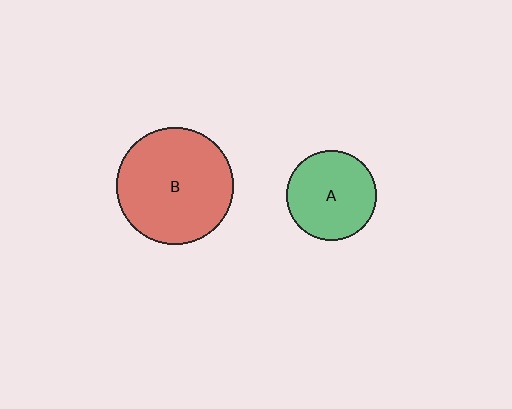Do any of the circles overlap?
No, none of the circles overlap.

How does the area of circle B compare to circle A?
Approximately 1.7 times.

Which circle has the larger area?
Circle B (red).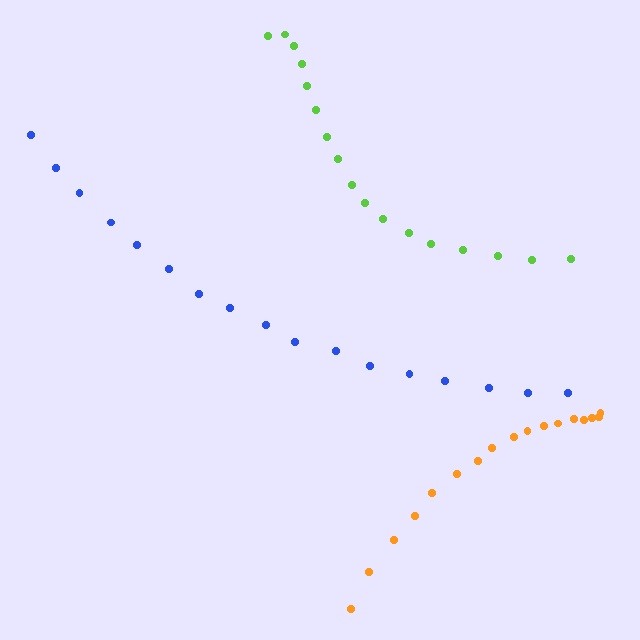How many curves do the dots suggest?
There are 3 distinct paths.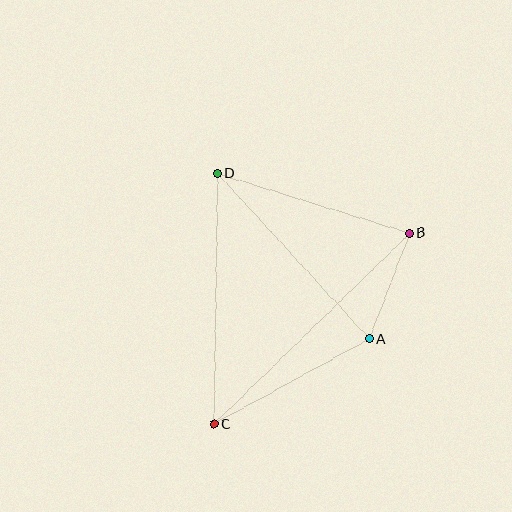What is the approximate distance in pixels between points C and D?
The distance between C and D is approximately 251 pixels.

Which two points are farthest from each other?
Points B and C are farthest from each other.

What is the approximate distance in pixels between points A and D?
The distance between A and D is approximately 224 pixels.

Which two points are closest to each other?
Points A and B are closest to each other.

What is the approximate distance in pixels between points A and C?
The distance between A and C is approximately 177 pixels.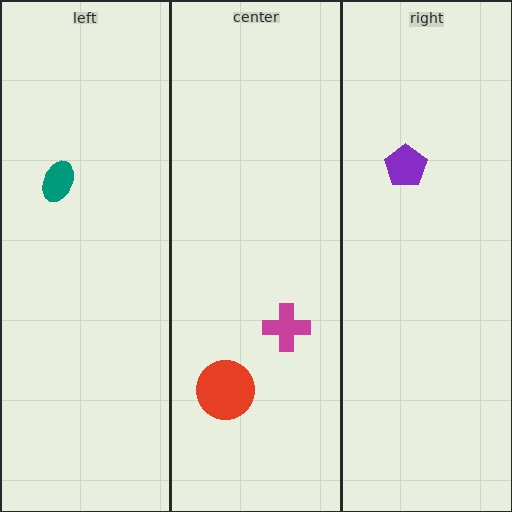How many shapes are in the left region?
1.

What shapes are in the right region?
The purple pentagon.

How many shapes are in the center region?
2.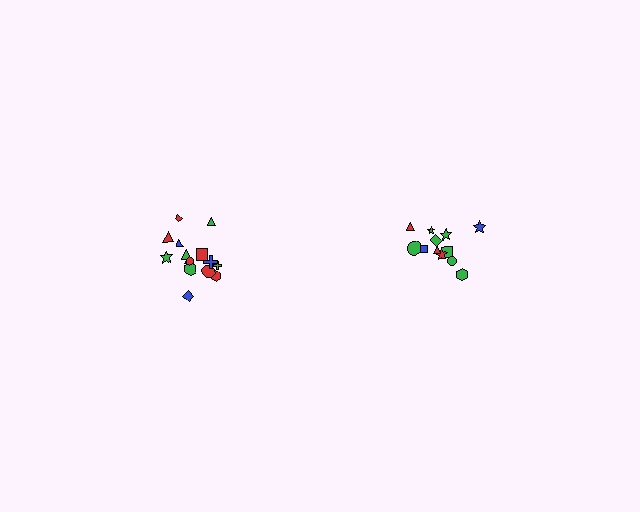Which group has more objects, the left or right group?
The left group.